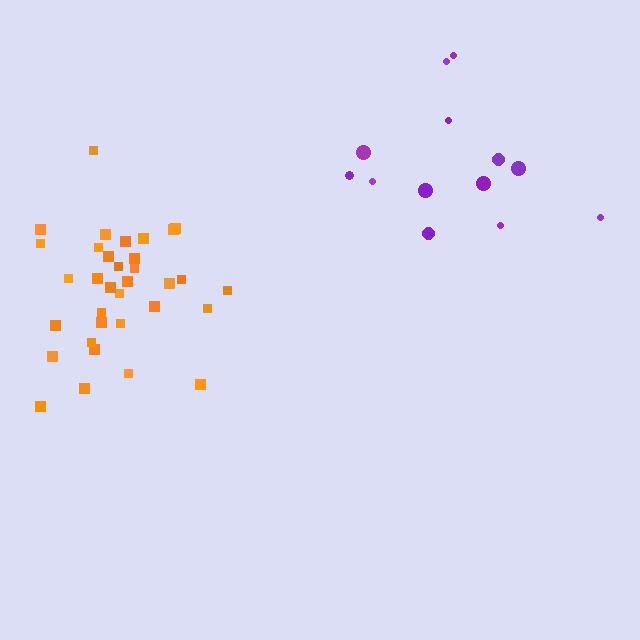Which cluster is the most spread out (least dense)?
Purple.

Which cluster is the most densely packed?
Orange.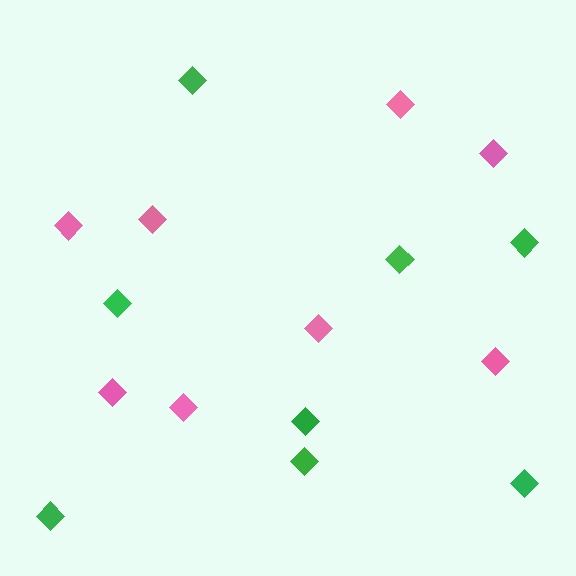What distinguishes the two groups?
There are 2 groups: one group of pink diamonds (8) and one group of green diamonds (8).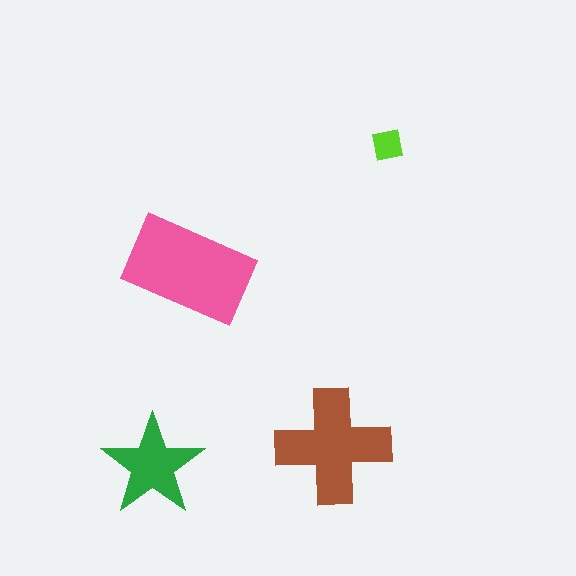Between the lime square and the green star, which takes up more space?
The green star.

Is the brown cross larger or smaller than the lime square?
Larger.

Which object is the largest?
The pink rectangle.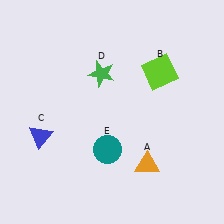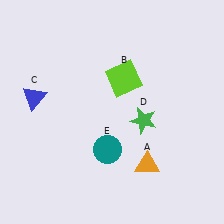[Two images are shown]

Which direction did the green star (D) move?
The green star (D) moved down.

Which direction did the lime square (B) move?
The lime square (B) moved left.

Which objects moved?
The objects that moved are: the lime square (B), the blue triangle (C), the green star (D).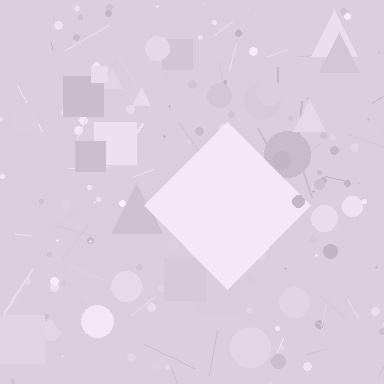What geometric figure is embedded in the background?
A diamond is embedded in the background.